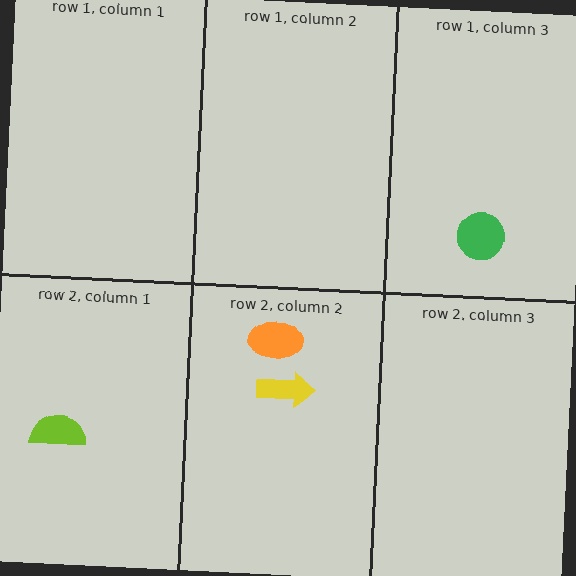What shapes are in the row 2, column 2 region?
The yellow arrow, the orange ellipse.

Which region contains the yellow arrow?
The row 2, column 2 region.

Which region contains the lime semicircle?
The row 2, column 1 region.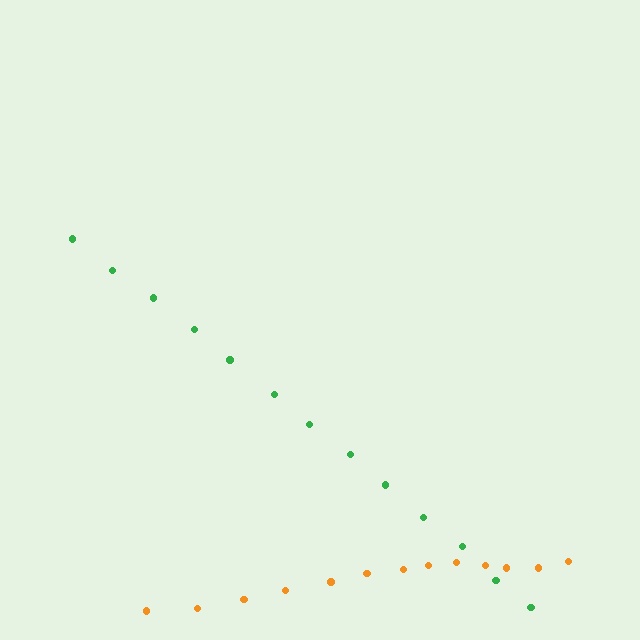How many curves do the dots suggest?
There are 2 distinct paths.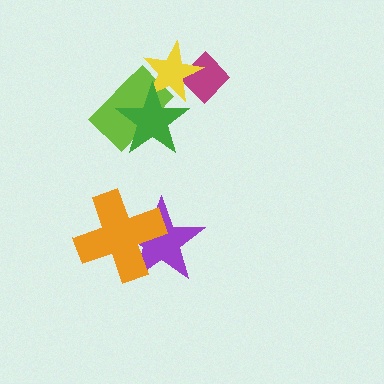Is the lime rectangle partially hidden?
Yes, it is partially covered by another shape.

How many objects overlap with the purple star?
1 object overlaps with the purple star.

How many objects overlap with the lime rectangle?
2 objects overlap with the lime rectangle.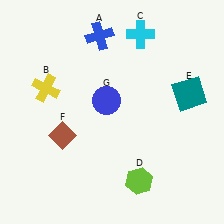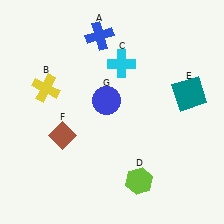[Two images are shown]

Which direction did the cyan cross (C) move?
The cyan cross (C) moved down.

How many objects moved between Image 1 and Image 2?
1 object moved between the two images.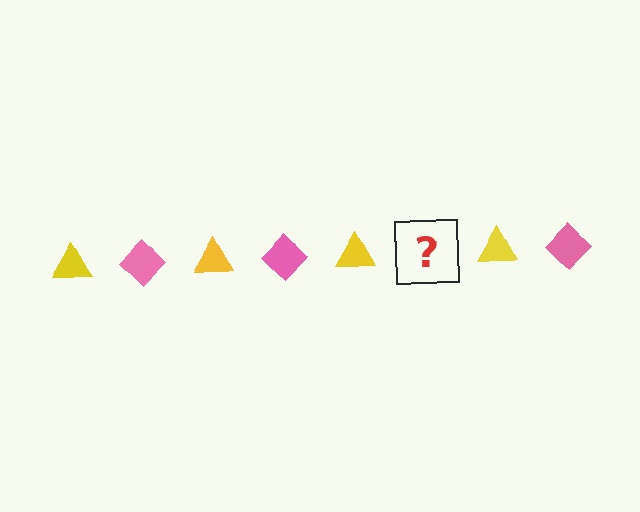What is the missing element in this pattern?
The missing element is a pink diamond.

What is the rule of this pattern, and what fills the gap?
The rule is that the pattern alternates between yellow triangle and pink diamond. The gap should be filled with a pink diamond.